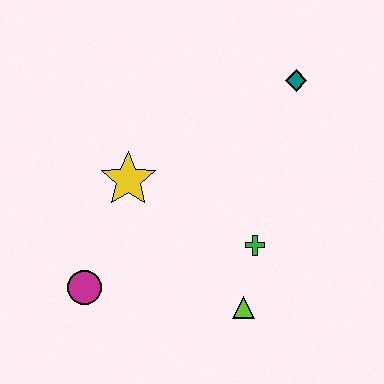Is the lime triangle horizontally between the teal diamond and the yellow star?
Yes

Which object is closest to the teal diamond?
The green cross is closest to the teal diamond.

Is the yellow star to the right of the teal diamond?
No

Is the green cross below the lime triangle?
No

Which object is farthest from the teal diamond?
The magenta circle is farthest from the teal diamond.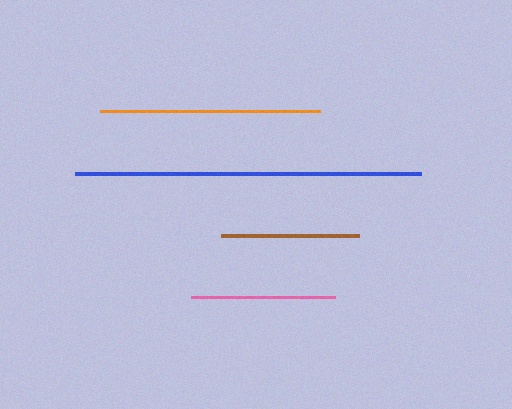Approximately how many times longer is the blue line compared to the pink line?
The blue line is approximately 2.4 times the length of the pink line.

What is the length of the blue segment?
The blue segment is approximately 346 pixels long.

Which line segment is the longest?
The blue line is the longest at approximately 346 pixels.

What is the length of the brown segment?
The brown segment is approximately 137 pixels long.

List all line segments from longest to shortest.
From longest to shortest: blue, orange, pink, brown.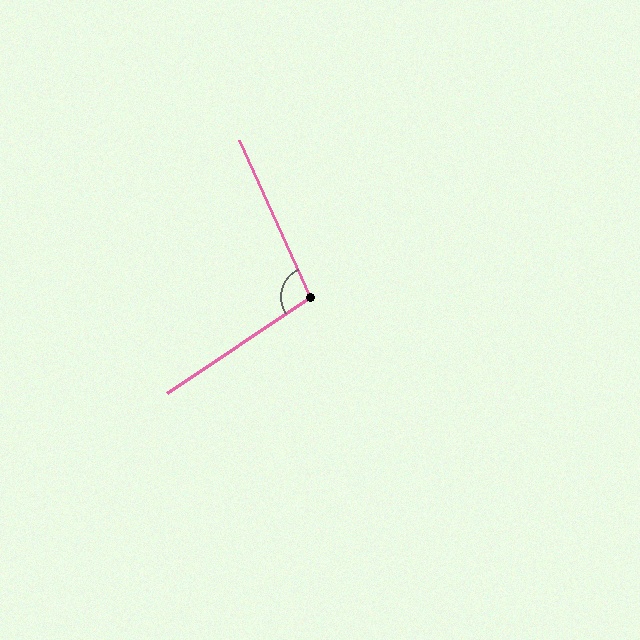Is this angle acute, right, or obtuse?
It is obtuse.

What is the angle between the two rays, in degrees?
Approximately 99 degrees.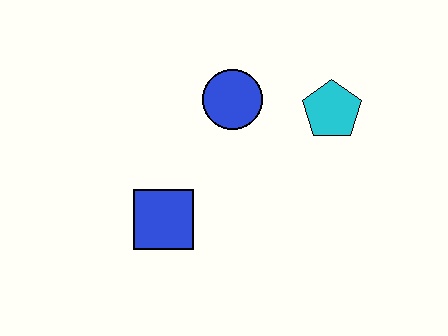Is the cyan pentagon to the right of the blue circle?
Yes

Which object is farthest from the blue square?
The cyan pentagon is farthest from the blue square.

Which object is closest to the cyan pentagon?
The blue circle is closest to the cyan pentagon.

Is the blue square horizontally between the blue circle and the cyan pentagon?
No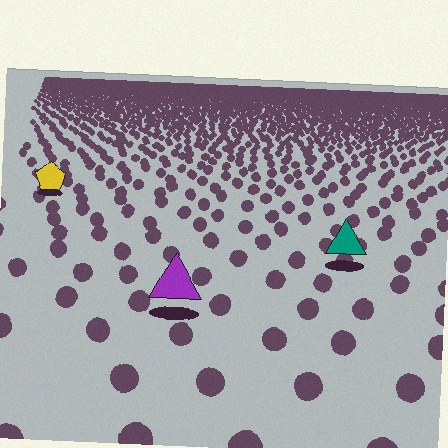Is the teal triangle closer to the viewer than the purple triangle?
No. The purple triangle is closer — you can tell from the texture gradient: the ground texture is coarser near it.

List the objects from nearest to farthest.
From nearest to farthest: the purple triangle, the teal triangle, the yellow pentagon.